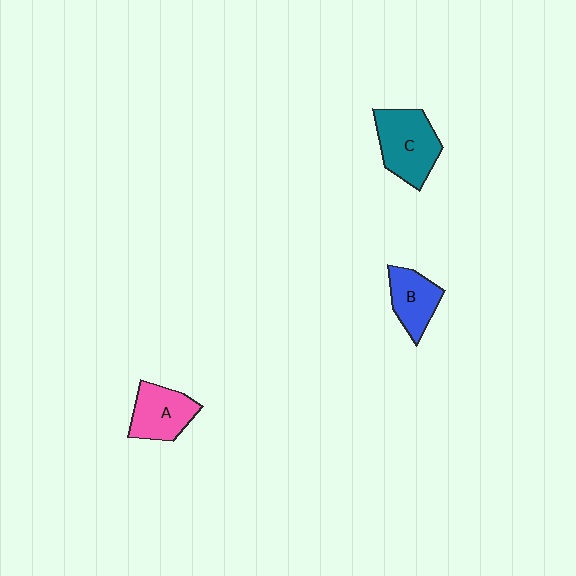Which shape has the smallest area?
Shape B (blue).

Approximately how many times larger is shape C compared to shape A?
Approximately 1.3 times.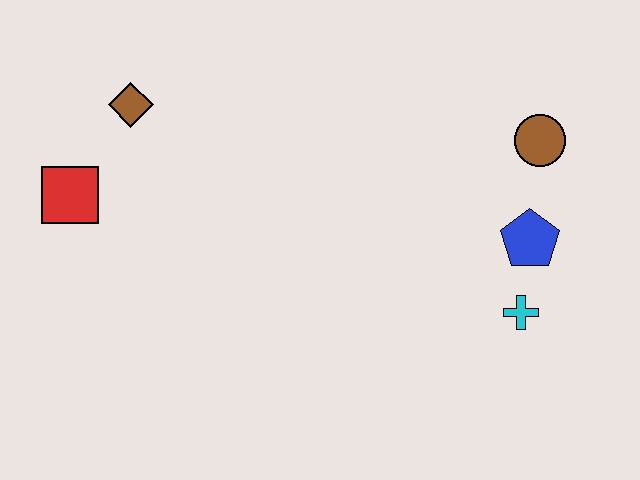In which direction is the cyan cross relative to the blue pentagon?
The cyan cross is below the blue pentagon.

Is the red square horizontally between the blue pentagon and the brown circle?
No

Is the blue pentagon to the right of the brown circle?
No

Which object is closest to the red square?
The brown diamond is closest to the red square.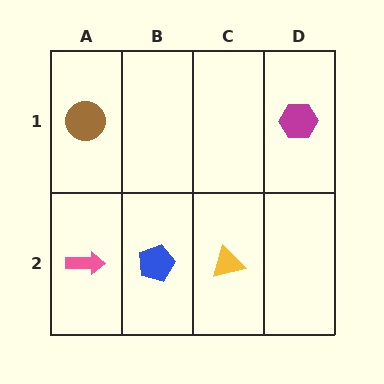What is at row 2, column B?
A blue pentagon.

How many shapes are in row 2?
3 shapes.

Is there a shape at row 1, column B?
No, that cell is empty.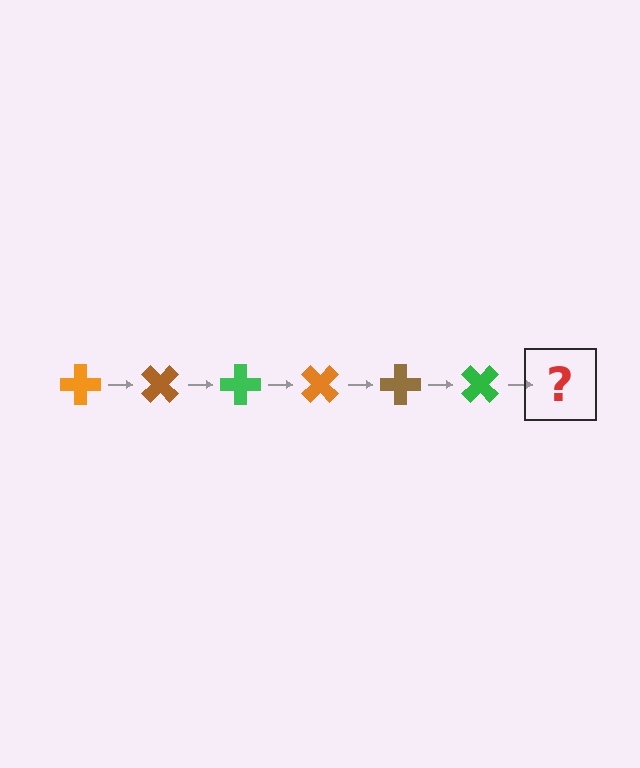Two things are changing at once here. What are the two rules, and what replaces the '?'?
The two rules are that it rotates 45 degrees each step and the color cycles through orange, brown, and green. The '?' should be an orange cross, rotated 270 degrees from the start.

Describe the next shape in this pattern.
It should be an orange cross, rotated 270 degrees from the start.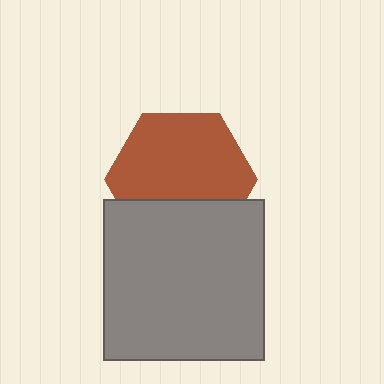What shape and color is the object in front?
The object in front is a gray square.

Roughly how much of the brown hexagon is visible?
Most of it is visible (roughly 69%).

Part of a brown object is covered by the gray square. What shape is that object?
It is a hexagon.